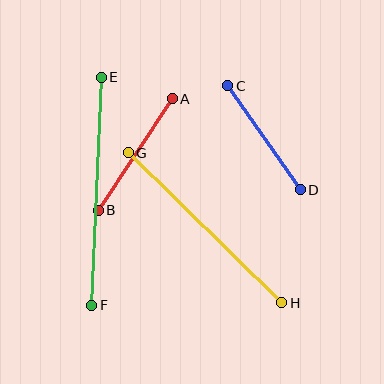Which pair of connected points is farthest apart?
Points E and F are farthest apart.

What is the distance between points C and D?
The distance is approximately 127 pixels.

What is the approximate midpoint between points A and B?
The midpoint is at approximately (135, 154) pixels.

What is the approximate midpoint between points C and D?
The midpoint is at approximately (264, 138) pixels.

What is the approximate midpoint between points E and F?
The midpoint is at approximately (96, 191) pixels.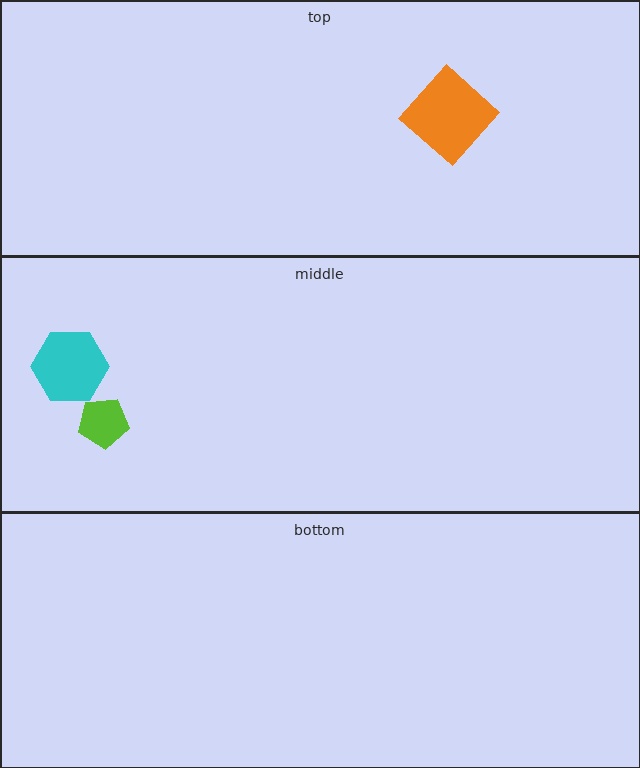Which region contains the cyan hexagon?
The middle region.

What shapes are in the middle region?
The lime pentagon, the cyan hexagon.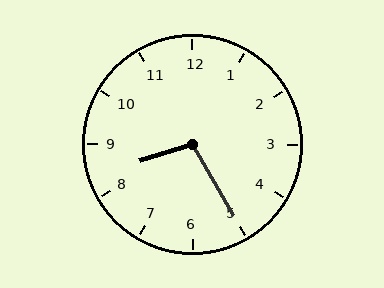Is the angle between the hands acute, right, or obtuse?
It is obtuse.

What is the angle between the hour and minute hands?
Approximately 102 degrees.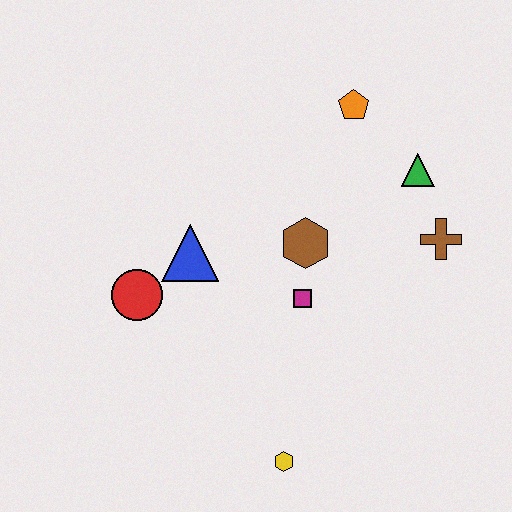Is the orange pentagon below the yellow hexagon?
No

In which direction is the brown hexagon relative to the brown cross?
The brown hexagon is to the left of the brown cross.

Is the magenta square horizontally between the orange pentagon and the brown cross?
No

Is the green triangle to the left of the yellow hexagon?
No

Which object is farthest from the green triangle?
The yellow hexagon is farthest from the green triangle.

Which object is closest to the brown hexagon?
The magenta square is closest to the brown hexagon.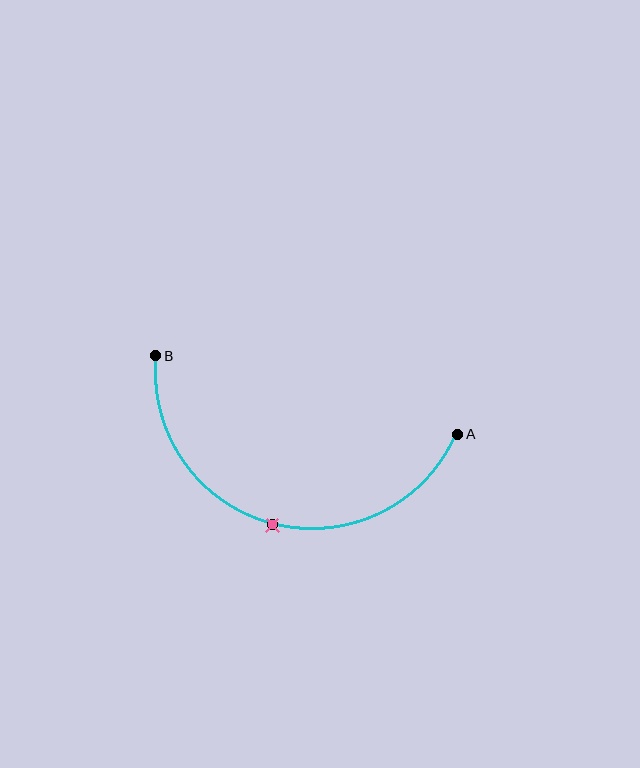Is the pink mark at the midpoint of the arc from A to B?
Yes. The pink mark lies on the arc at equal arc-length from both A and B — it is the arc midpoint.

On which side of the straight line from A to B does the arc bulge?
The arc bulges below the straight line connecting A and B.